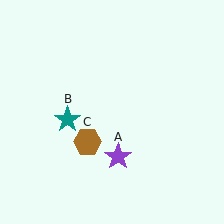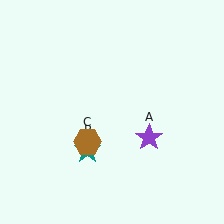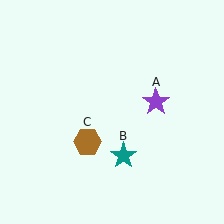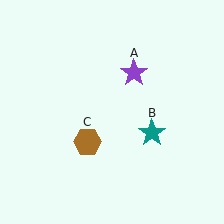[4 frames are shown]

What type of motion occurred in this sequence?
The purple star (object A), teal star (object B) rotated counterclockwise around the center of the scene.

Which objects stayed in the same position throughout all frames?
Brown hexagon (object C) remained stationary.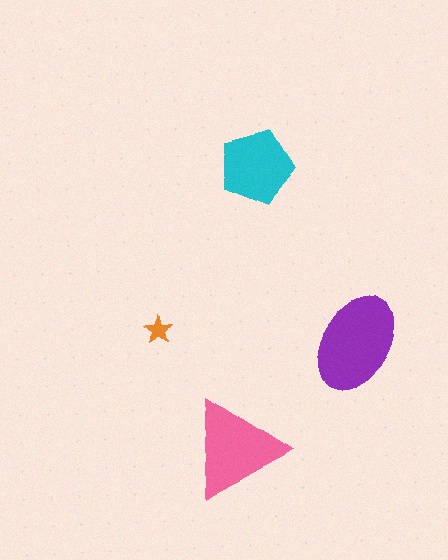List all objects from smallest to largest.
The orange star, the cyan pentagon, the pink triangle, the purple ellipse.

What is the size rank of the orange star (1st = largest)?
4th.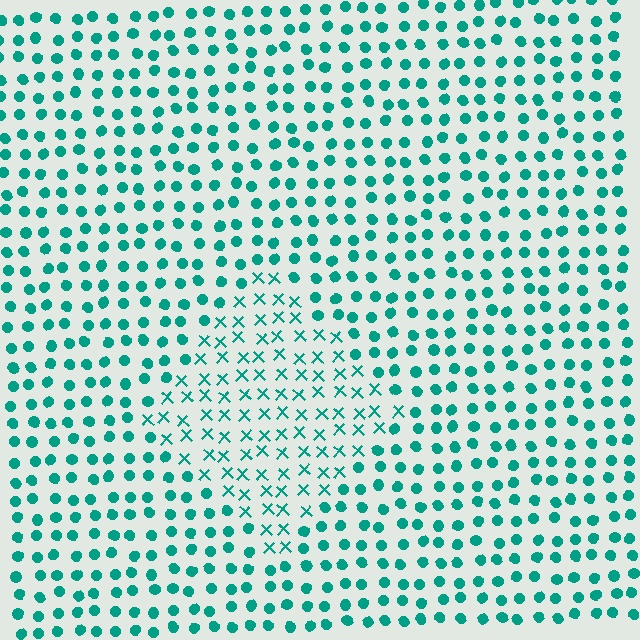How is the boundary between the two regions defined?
The boundary is defined by a change in element shape: X marks inside vs. circles outside. All elements share the same color and spacing.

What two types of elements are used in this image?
The image uses X marks inside the diamond region and circles outside it.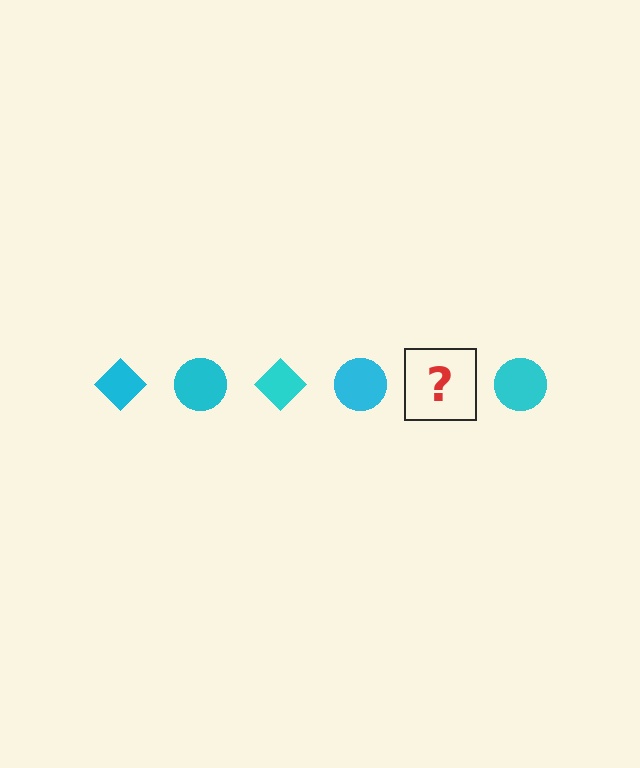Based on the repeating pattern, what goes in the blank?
The blank should be a cyan diamond.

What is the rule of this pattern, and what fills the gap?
The rule is that the pattern cycles through diamond, circle shapes in cyan. The gap should be filled with a cyan diamond.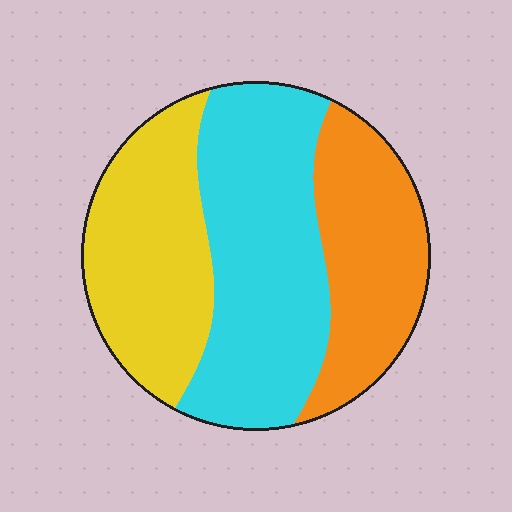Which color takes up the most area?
Cyan, at roughly 40%.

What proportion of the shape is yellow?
Yellow covers 31% of the shape.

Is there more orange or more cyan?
Cyan.